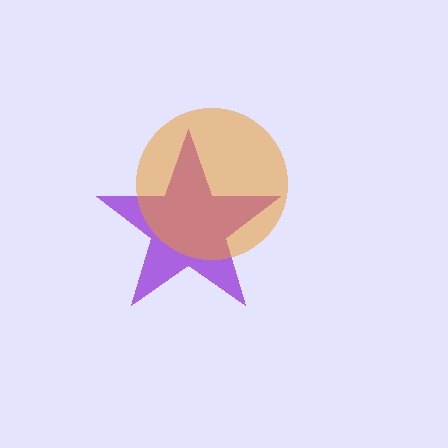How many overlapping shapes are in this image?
There are 2 overlapping shapes in the image.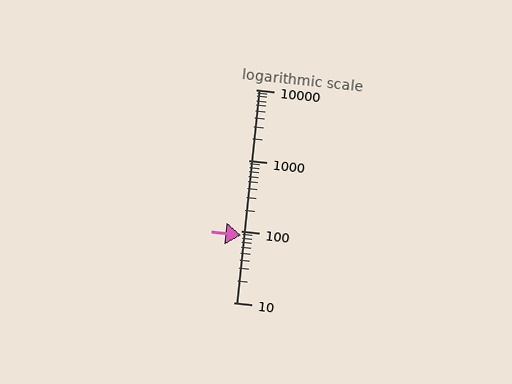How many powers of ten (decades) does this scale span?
The scale spans 3 decades, from 10 to 10000.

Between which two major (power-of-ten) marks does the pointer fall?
The pointer is between 10 and 100.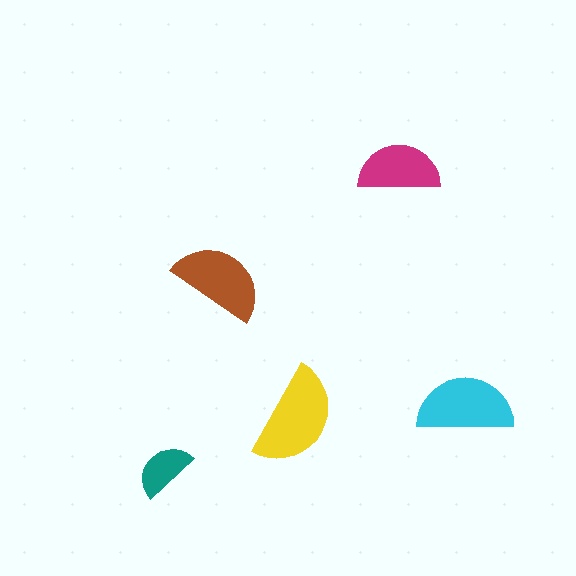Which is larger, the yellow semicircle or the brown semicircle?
The yellow one.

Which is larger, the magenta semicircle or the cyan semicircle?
The cyan one.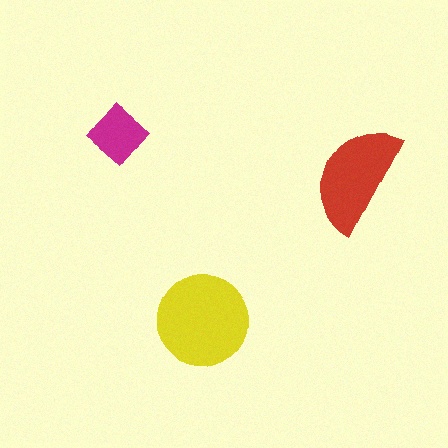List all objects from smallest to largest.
The magenta diamond, the red semicircle, the yellow circle.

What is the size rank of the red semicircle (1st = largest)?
2nd.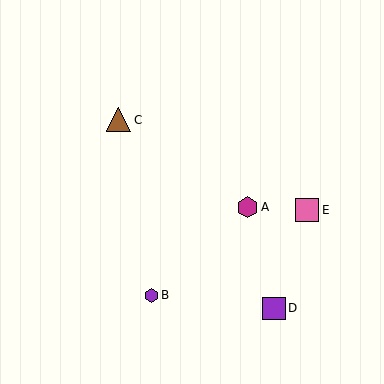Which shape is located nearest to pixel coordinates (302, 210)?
The pink square (labeled E) at (307, 210) is nearest to that location.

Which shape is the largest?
The brown triangle (labeled C) is the largest.